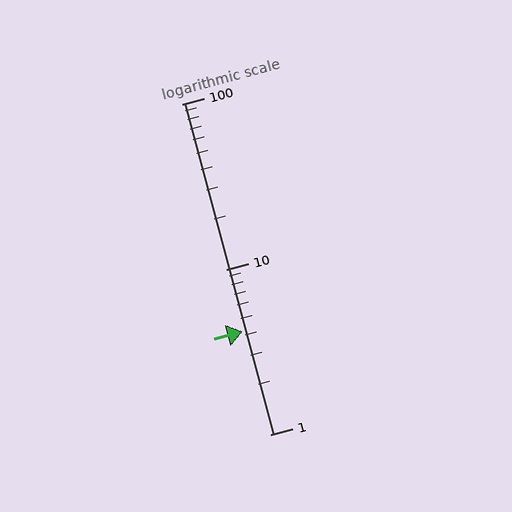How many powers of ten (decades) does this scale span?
The scale spans 2 decades, from 1 to 100.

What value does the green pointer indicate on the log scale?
The pointer indicates approximately 4.2.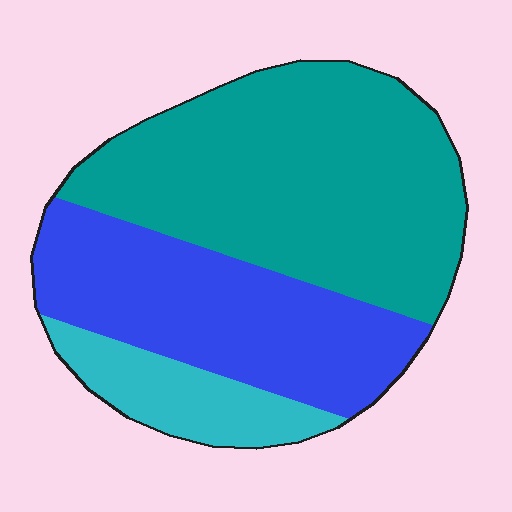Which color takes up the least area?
Cyan, at roughly 15%.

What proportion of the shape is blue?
Blue covers about 35% of the shape.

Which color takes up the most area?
Teal, at roughly 50%.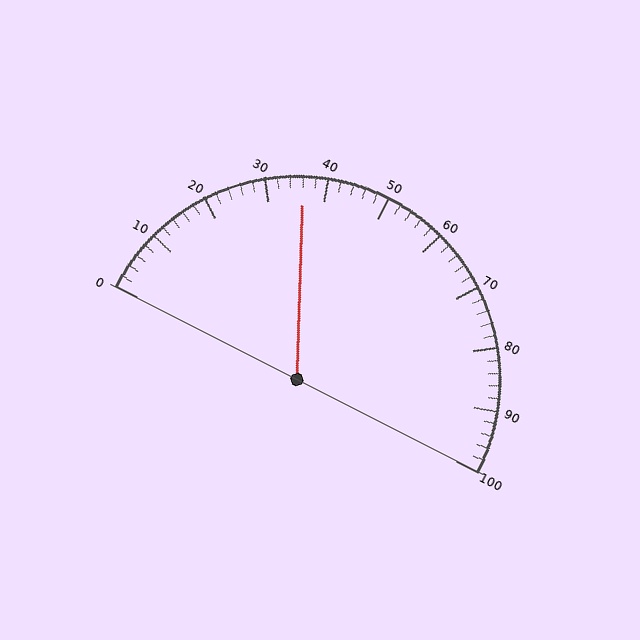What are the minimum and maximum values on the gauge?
The gauge ranges from 0 to 100.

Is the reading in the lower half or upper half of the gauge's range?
The reading is in the lower half of the range (0 to 100).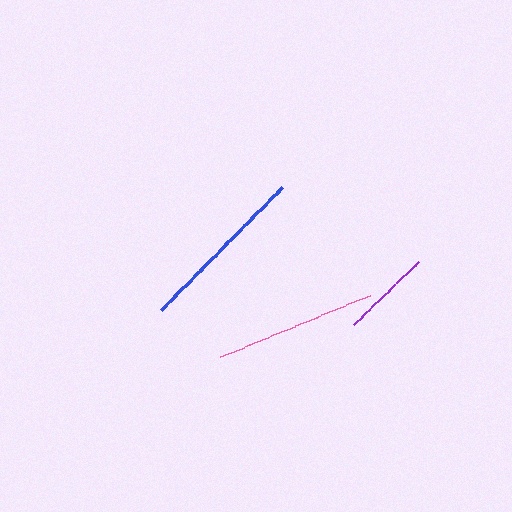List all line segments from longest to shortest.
From longest to shortest: blue, pink, purple.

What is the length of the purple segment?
The purple segment is approximately 92 pixels long.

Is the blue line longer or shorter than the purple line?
The blue line is longer than the purple line.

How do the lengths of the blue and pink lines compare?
The blue and pink lines are approximately the same length.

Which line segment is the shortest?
The purple line is the shortest at approximately 92 pixels.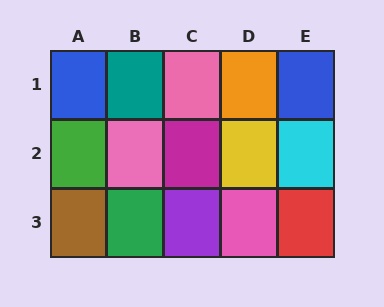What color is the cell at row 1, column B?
Teal.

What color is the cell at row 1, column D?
Orange.